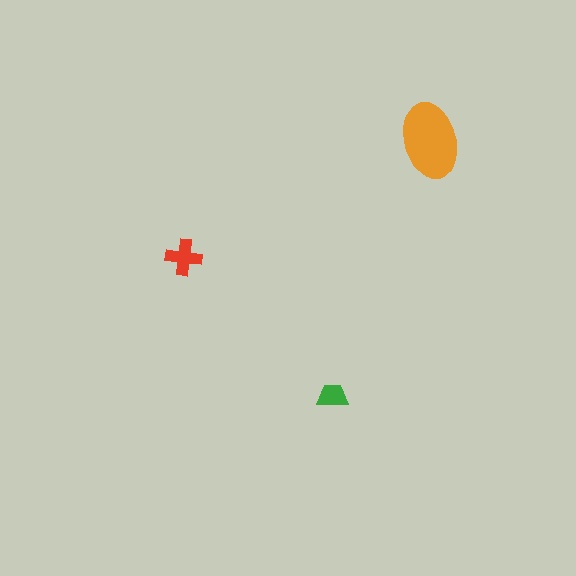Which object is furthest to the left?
The red cross is leftmost.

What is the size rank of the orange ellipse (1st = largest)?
1st.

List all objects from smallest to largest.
The green trapezoid, the red cross, the orange ellipse.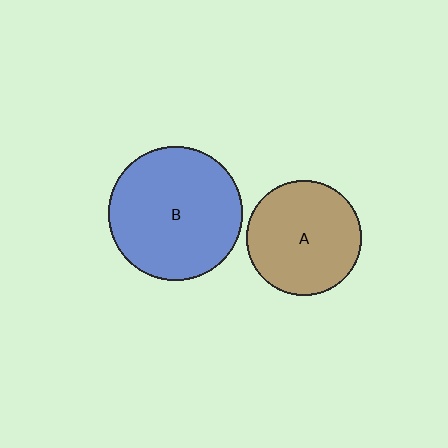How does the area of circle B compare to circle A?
Approximately 1.3 times.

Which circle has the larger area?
Circle B (blue).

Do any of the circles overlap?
No, none of the circles overlap.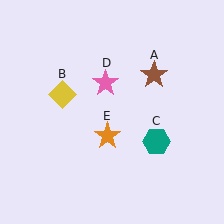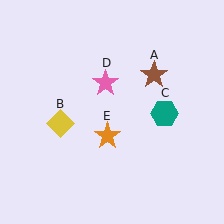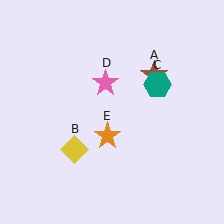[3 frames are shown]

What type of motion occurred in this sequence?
The yellow diamond (object B), teal hexagon (object C) rotated counterclockwise around the center of the scene.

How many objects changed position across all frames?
2 objects changed position: yellow diamond (object B), teal hexagon (object C).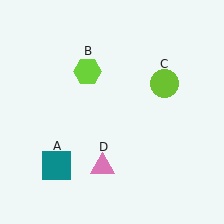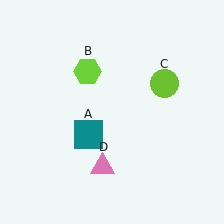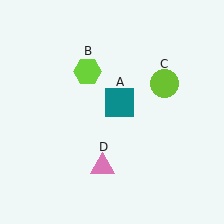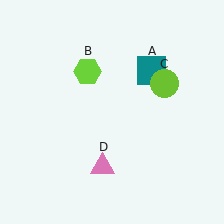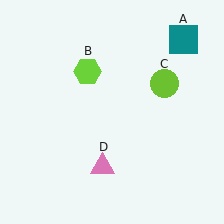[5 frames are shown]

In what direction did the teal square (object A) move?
The teal square (object A) moved up and to the right.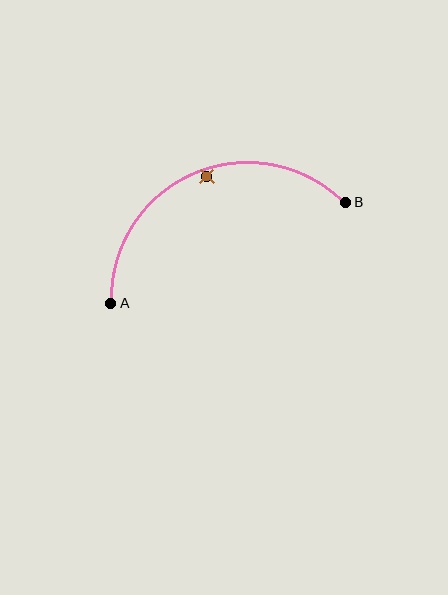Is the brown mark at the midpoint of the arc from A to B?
No — the brown mark does not lie on the arc at all. It sits slightly inside the curve.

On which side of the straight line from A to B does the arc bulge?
The arc bulges above the straight line connecting A and B.